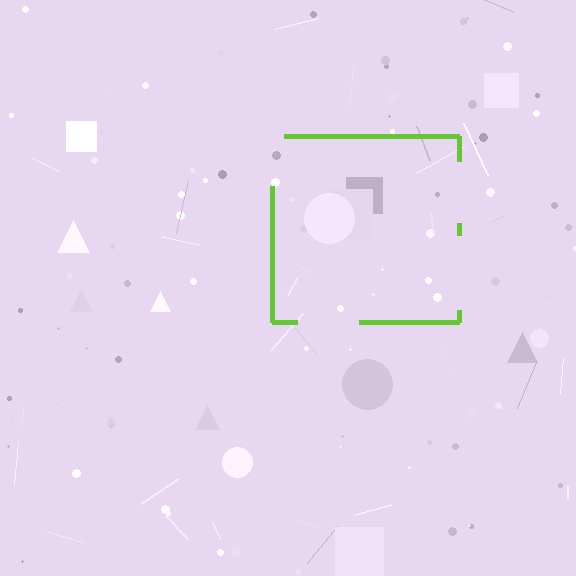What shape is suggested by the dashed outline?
The dashed outline suggests a square.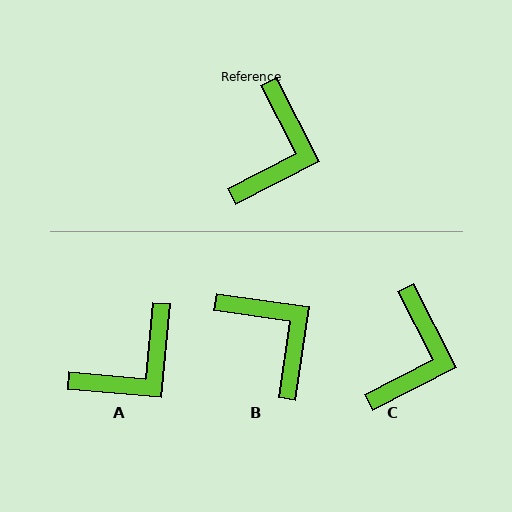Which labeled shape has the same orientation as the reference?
C.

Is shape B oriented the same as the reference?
No, it is off by about 54 degrees.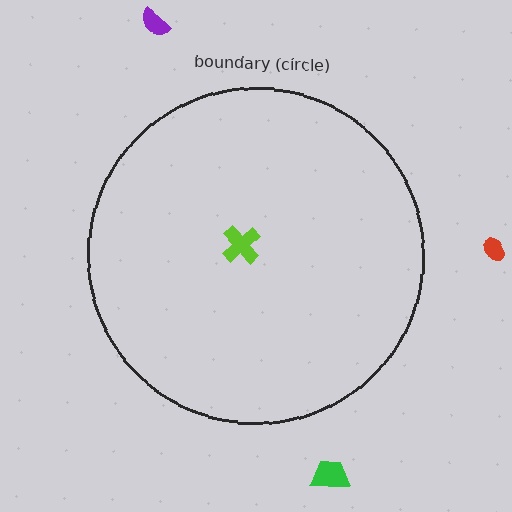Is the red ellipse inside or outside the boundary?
Outside.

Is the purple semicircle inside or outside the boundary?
Outside.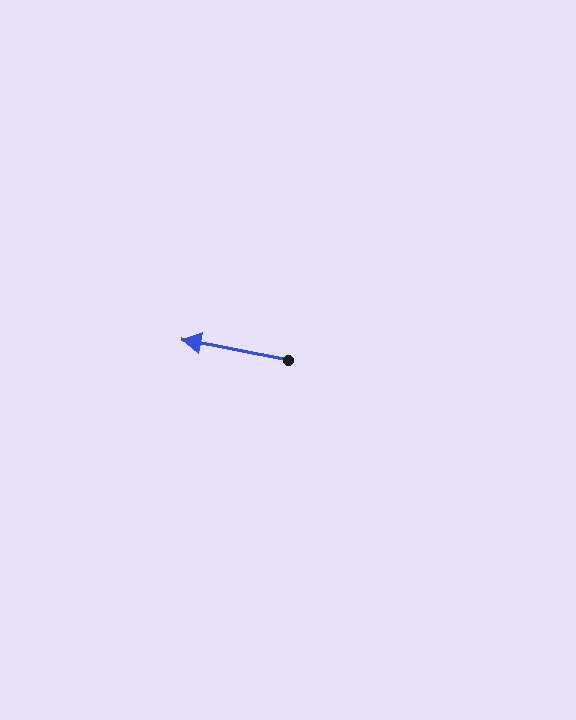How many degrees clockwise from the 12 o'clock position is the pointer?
Approximately 281 degrees.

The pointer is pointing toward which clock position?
Roughly 9 o'clock.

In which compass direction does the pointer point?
West.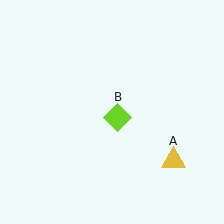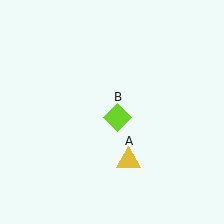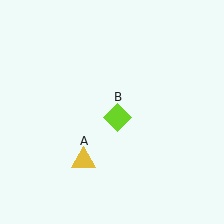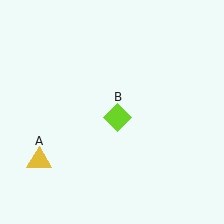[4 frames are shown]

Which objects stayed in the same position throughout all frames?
Lime diamond (object B) remained stationary.